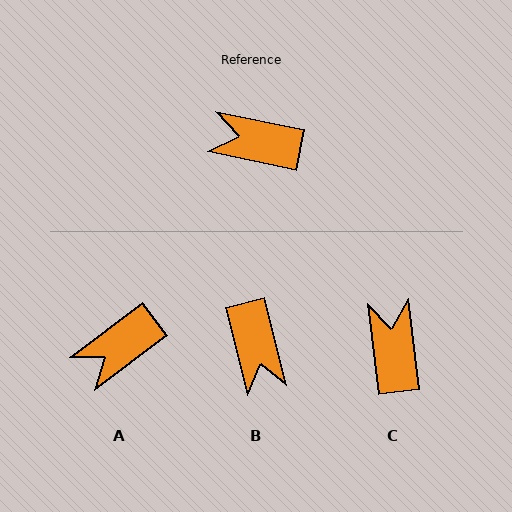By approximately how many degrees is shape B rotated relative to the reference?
Approximately 116 degrees counter-clockwise.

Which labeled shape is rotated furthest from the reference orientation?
B, about 116 degrees away.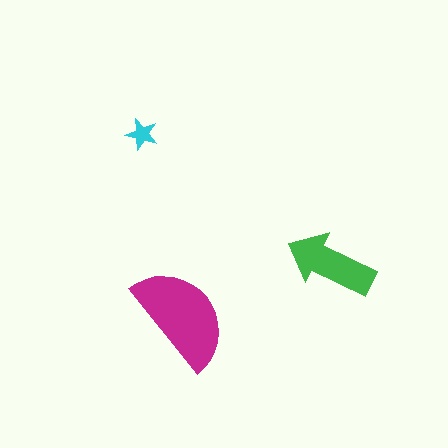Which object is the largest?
The magenta semicircle.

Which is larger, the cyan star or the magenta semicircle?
The magenta semicircle.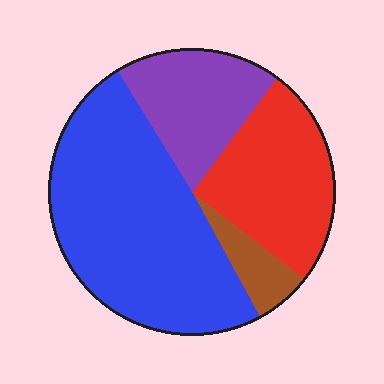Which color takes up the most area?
Blue, at roughly 50%.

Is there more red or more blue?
Blue.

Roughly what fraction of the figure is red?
Red takes up between a sixth and a third of the figure.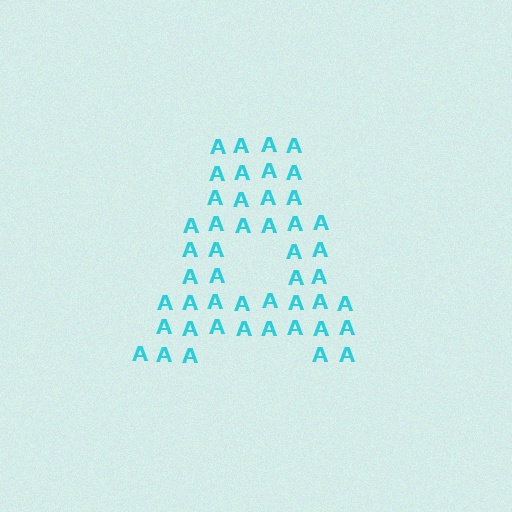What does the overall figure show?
The overall figure shows the letter A.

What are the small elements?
The small elements are letter A's.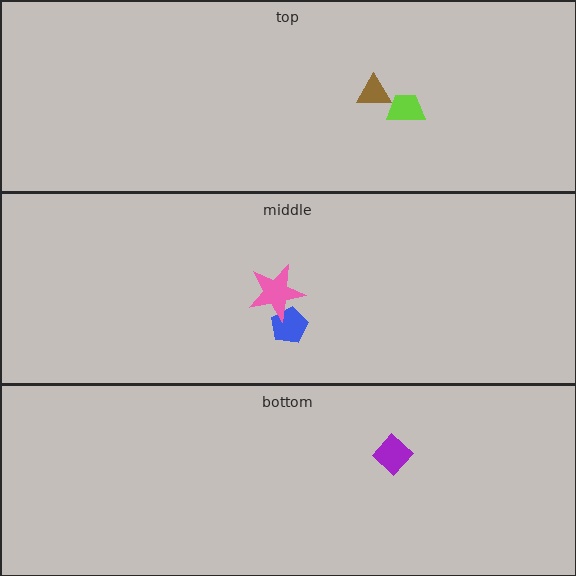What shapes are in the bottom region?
The purple diamond.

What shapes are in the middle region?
The blue pentagon, the pink star.